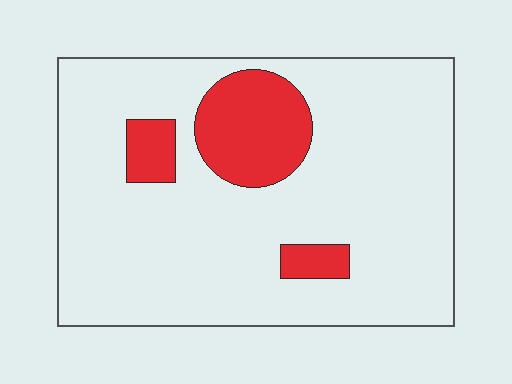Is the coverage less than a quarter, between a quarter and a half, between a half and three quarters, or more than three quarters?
Less than a quarter.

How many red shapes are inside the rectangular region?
3.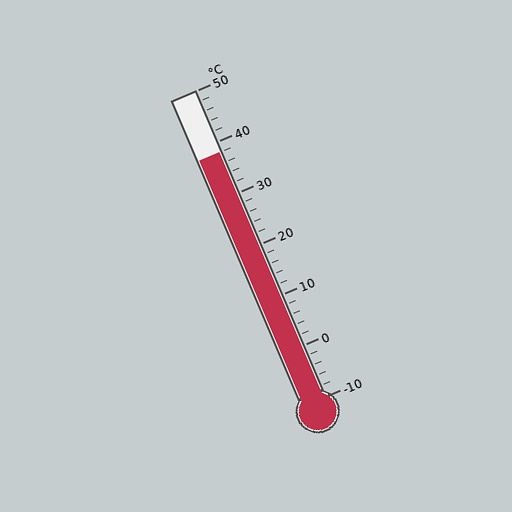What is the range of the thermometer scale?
The thermometer scale ranges from -10°C to 50°C.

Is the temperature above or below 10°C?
The temperature is above 10°C.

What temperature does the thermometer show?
The thermometer shows approximately 38°C.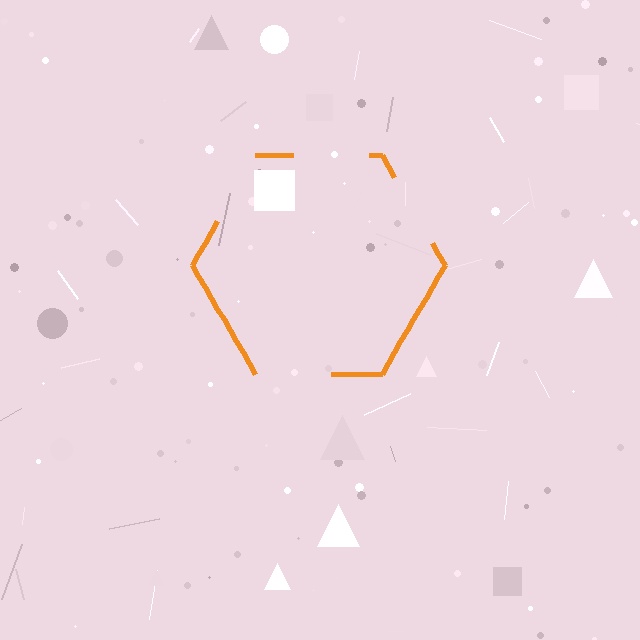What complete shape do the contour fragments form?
The contour fragments form a hexagon.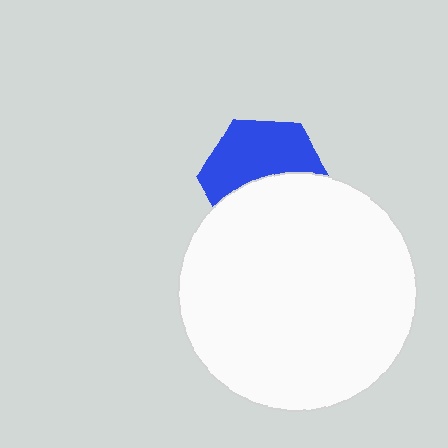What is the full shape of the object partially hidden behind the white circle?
The partially hidden object is a blue hexagon.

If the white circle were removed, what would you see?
You would see the complete blue hexagon.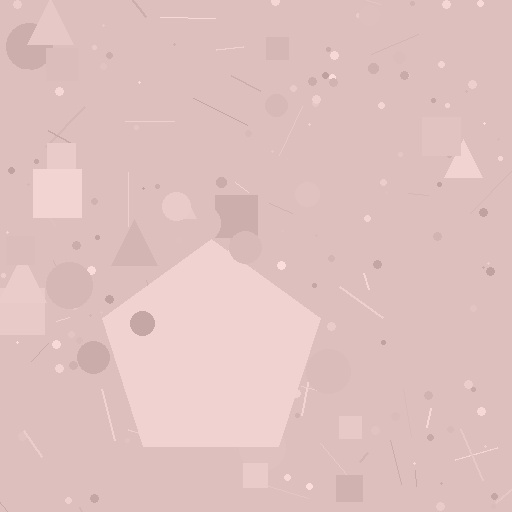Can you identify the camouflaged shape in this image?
The camouflaged shape is a pentagon.